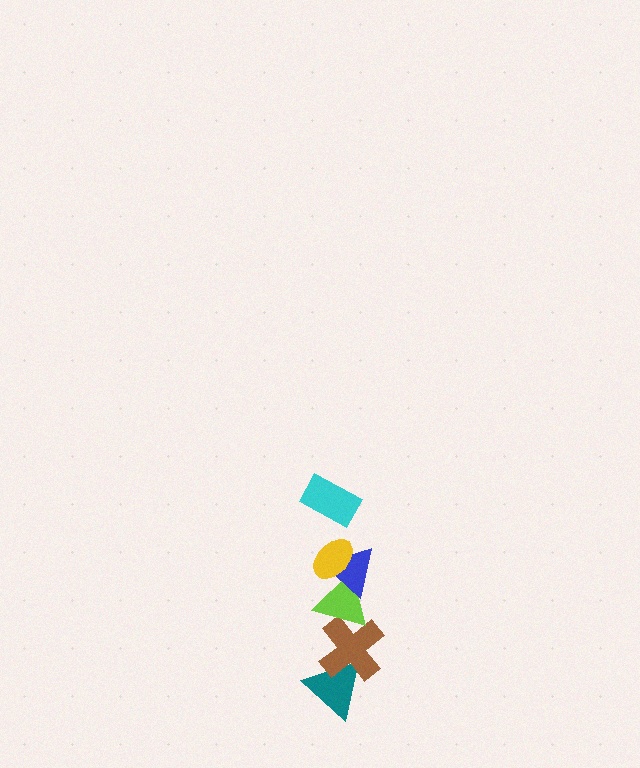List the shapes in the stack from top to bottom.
From top to bottom: the cyan rectangle, the yellow ellipse, the blue triangle, the lime triangle, the brown cross, the teal triangle.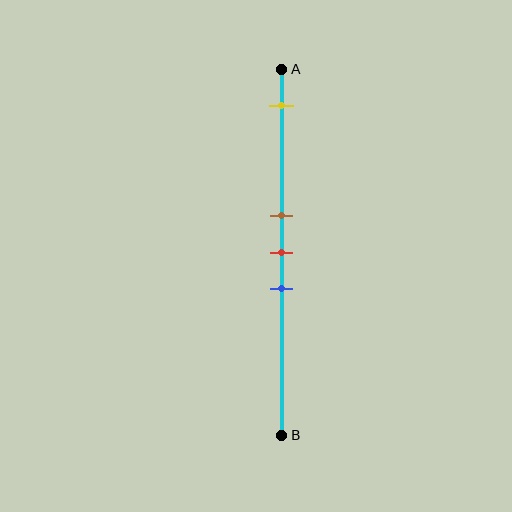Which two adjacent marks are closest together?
The brown and red marks are the closest adjacent pair.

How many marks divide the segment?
There are 4 marks dividing the segment.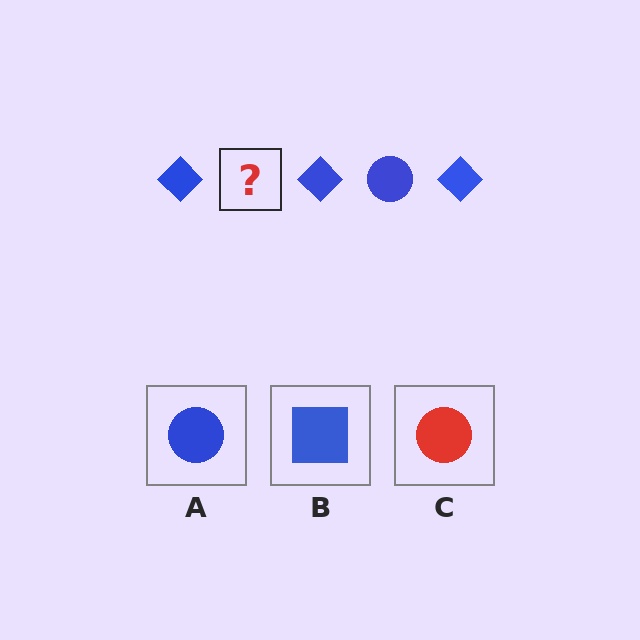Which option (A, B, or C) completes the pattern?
A.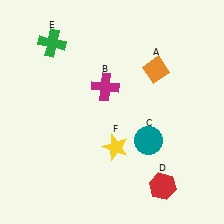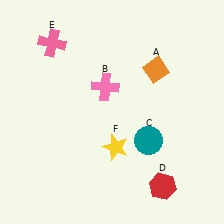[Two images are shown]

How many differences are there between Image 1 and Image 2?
There are 2 differences between the two images.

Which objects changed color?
B changed from magenta to pink. E changed from green to pink.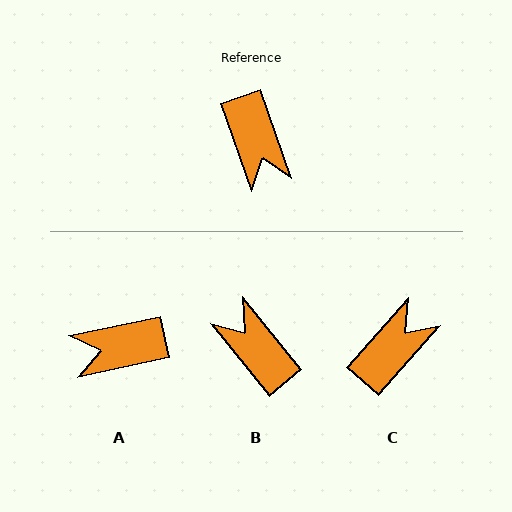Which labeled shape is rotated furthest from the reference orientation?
B, about 160 degrees away.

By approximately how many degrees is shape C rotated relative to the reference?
Approximately 119 degrees counter-clockwise.